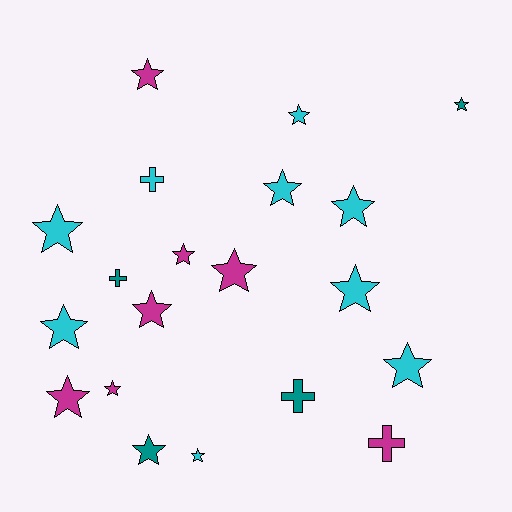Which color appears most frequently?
Cyan, with 9 objects.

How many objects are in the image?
There are 20 objects.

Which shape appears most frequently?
Star, with 16 objects.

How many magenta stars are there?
There are 6 magenta stars.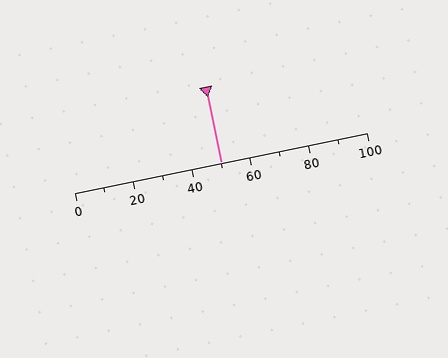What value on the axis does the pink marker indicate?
The marker indicates approximately 50.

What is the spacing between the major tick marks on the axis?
The major ticks are spaced 20 apart.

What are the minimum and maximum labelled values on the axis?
The axis runs from 0 to 100.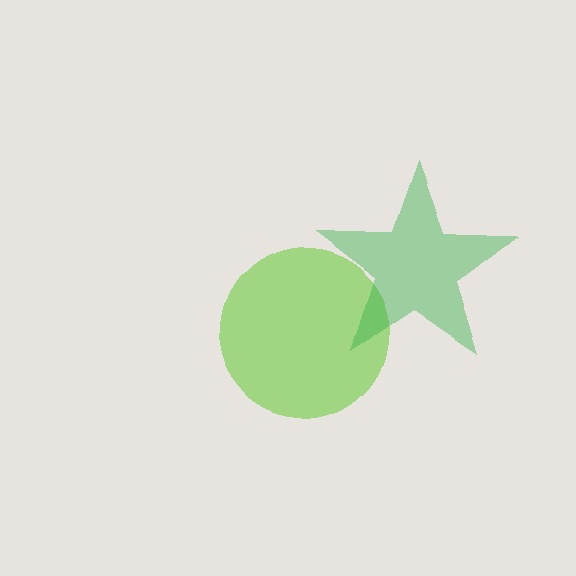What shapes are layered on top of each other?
The layered shapes are: a lime circle, a green star.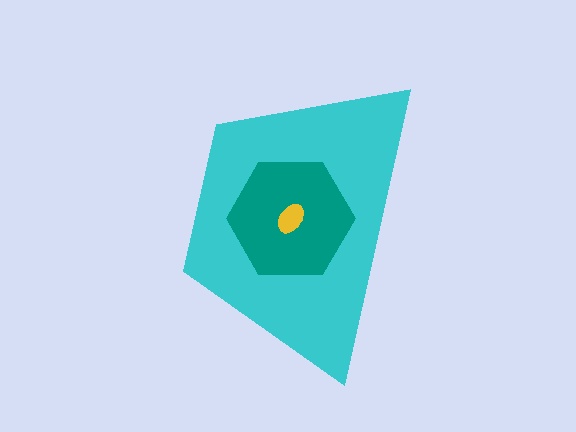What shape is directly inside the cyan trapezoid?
The teal hexagon.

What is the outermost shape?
The cyan trapezoid.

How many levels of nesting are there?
3.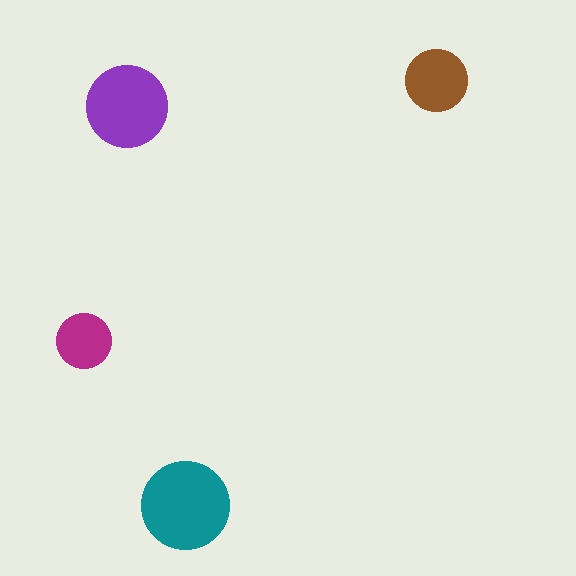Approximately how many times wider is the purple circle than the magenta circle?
About 1.5 times wider.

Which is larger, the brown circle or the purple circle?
The purple one.